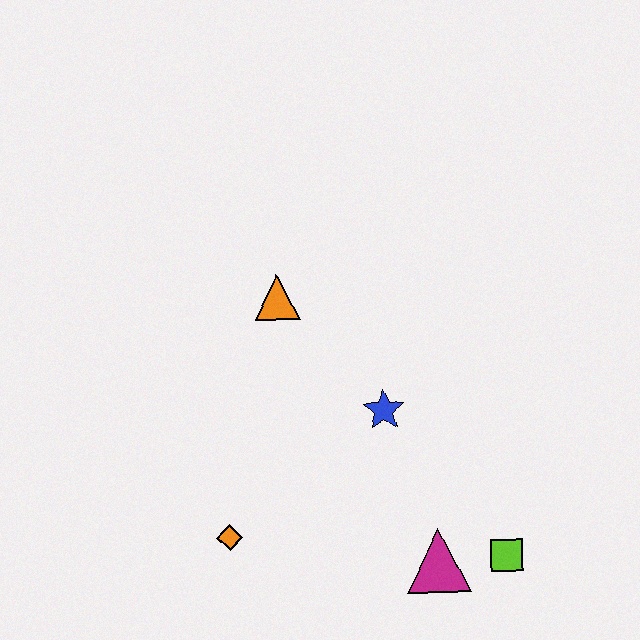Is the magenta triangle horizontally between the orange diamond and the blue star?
No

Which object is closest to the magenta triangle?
The lime square is closest to the magenta triangle.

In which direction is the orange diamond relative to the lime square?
The orange diamond is to the left of the lime square.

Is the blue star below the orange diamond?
No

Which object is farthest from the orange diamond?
The lime square is farthest from the orange diamond.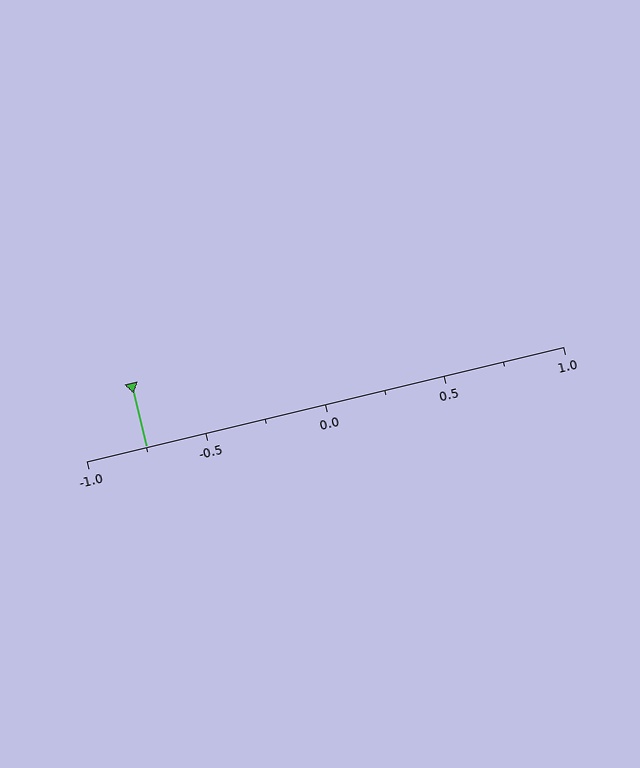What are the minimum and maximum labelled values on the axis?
The axis runs from -1.0 to 1.0.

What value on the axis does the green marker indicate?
The marker indicates approximately -0.75.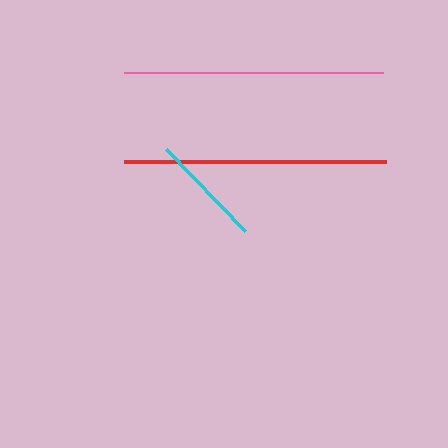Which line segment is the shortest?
The cyan line is the shortest at approximately 113 pixels.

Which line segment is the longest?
The red line is the longest at approximately 262 pixels.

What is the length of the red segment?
The red segment is approximately 262 pixels long.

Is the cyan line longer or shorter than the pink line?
The pink line is longer than the cyan line.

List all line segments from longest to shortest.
From longest to shortest: red, pink, cyan.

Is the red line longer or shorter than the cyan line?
The red line is longer than the cyan line.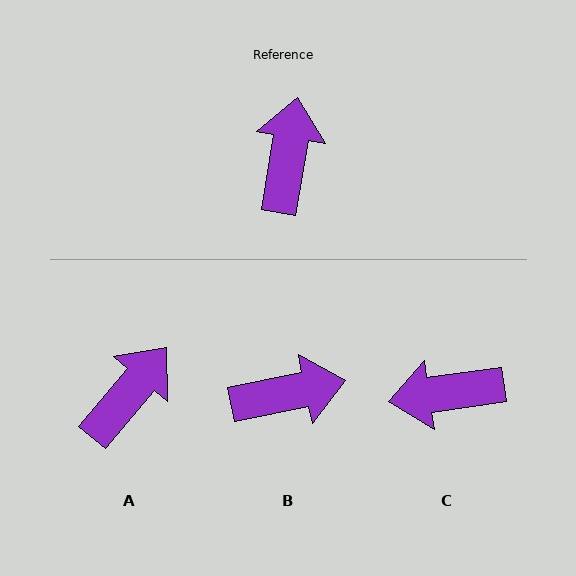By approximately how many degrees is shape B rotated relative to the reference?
Approximately 69 degrees clockwise.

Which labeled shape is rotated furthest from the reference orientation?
C, about 107 degrees away.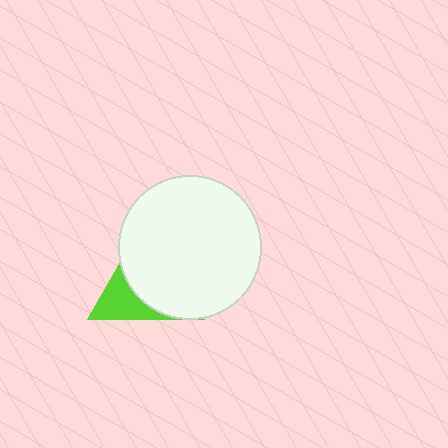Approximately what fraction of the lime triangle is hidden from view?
Roughly 68% of the lime triangle is hidden behind the white circle.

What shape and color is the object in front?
The object in front is a white circle.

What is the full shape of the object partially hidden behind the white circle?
The partially hidden object is a lime triangle.